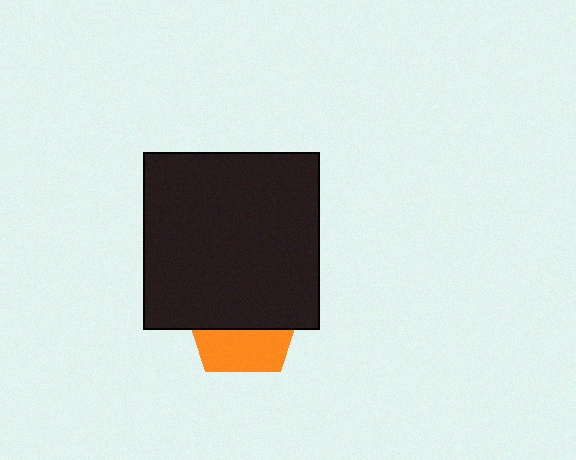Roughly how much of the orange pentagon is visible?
A small part of it is visible (roughly 39%).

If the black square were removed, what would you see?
You would see the complete orange pentagon.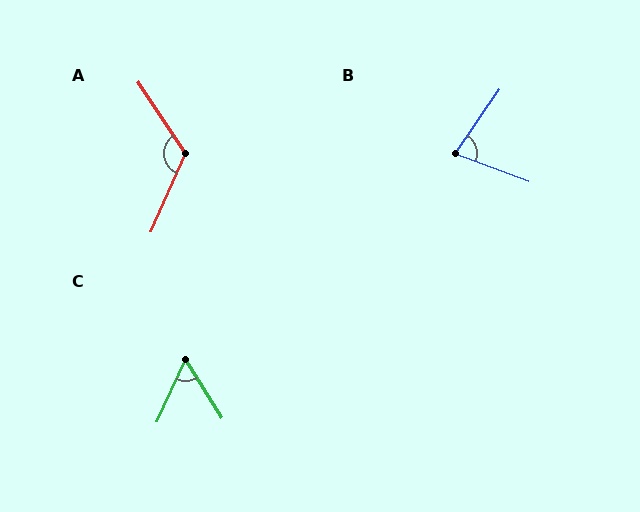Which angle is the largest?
A, at approximately 123 degrees.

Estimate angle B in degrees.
Approximately 76 degrees.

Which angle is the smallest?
C, at approximately 57 degrees.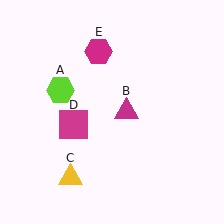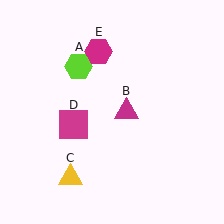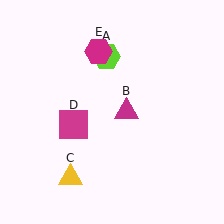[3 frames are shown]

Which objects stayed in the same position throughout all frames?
Magenta triangle (object B) and yellow triangle (object C) and magenta square (object D) and magenta hexagon (object E) remained stationary.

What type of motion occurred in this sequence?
The lime hexagon (object A) rotated clockwise around the center of the scene.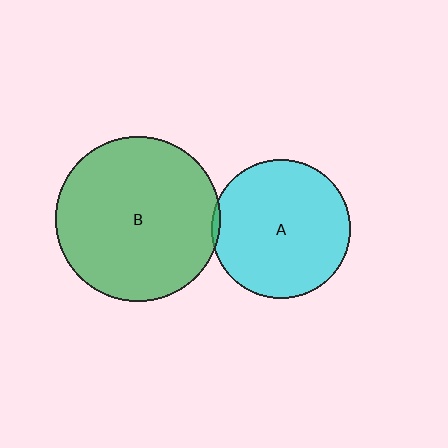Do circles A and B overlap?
Yes.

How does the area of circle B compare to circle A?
Approximately 1.4 times.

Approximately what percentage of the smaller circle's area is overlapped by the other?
Approximately 5%.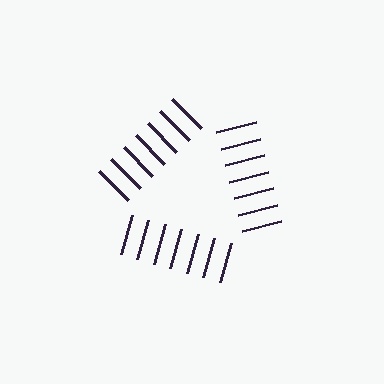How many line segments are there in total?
21 — 7 along each of the 3 edges.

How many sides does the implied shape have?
3 sides — the line-ends trace a triangle.